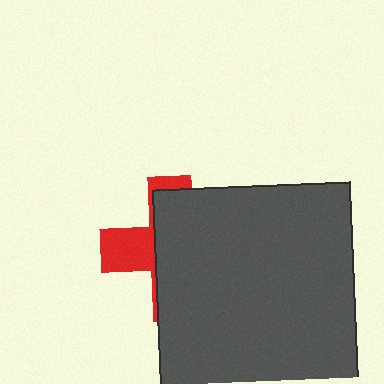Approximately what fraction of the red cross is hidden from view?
Roughly 70% of the red cross is hidden behind the dark gray square.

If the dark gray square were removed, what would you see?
You would see the complete red cross.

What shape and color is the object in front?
The object in front is a dark gray square.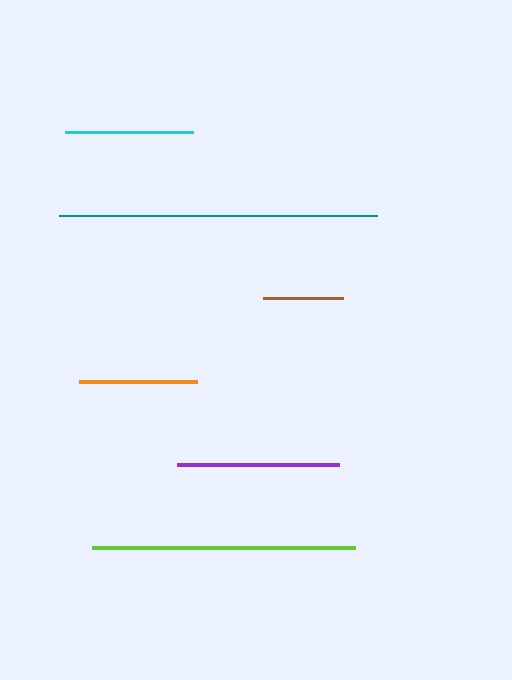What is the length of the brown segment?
The brown segment is approximately 80 pixels long.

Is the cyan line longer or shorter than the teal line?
The teal line is longer than the cyan line.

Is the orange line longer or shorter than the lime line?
The lime line is longer than the orange line.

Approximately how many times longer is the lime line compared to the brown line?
The lime line is approximately 3.3 times the length of the brown line.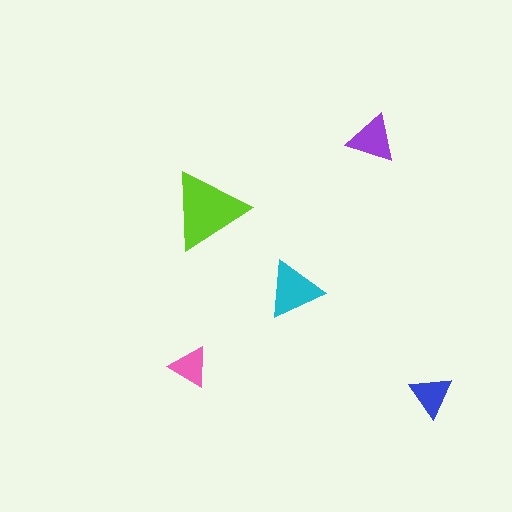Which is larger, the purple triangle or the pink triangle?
The purple one.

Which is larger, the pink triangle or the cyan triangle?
The cyan one.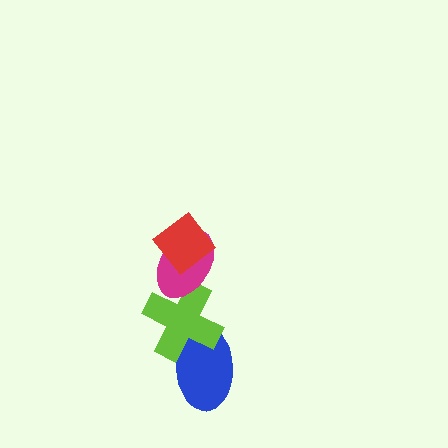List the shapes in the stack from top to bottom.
From top to bottom: the red diamond, the magenta ellipse, the lime cross, the blue ellipse.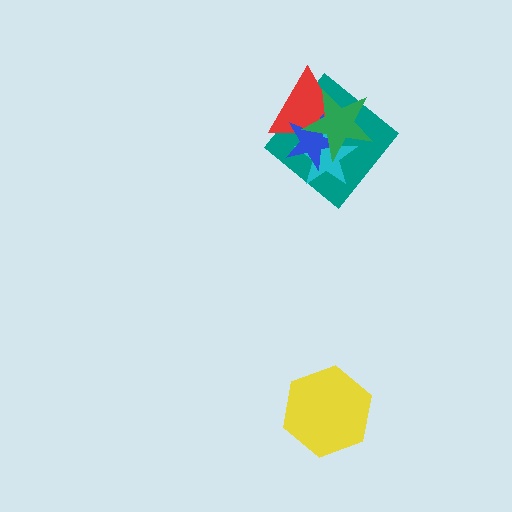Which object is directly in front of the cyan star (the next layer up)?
The red triangle is directly in front of the cyan star.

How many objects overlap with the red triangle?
4 objects overlap with the red triangle.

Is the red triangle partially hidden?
Yes, it is partially covered by another shape.